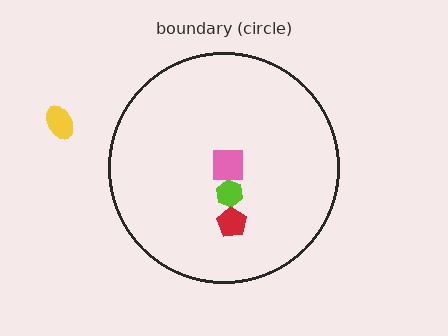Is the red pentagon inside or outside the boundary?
Inside.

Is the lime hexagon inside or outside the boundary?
Inside.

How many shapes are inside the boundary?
3 inside, 1 outside.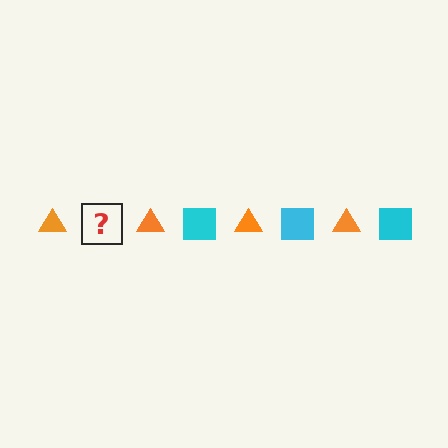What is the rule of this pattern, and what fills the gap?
The rule is that the pattern alternates between orange triangle and cyan square. The gap should be filled with a cyan square.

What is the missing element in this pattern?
The missing element is a cyan square.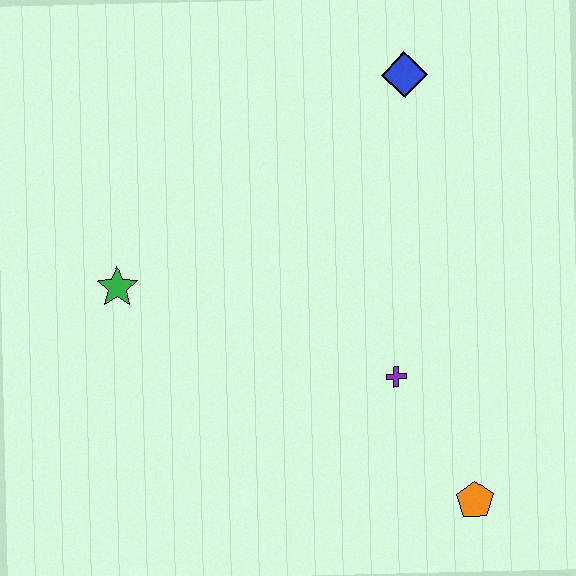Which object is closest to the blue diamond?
The purple cross is closest to the blue diamond.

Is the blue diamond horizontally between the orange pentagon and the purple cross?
Yes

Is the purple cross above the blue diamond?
No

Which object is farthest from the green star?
The orange pentagon is farthest from the green star.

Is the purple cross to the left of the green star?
No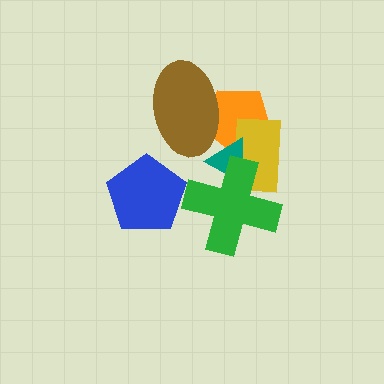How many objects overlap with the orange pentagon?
3 objects overlap with the orange pentagon.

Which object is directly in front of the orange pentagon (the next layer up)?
The yellow rectangle is directly in front of the orange pentagon.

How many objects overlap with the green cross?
2 objects overlap with the green cross.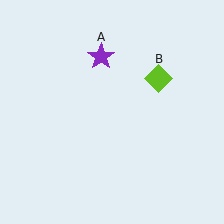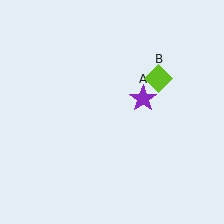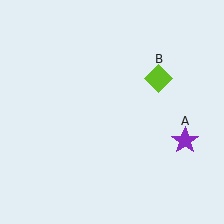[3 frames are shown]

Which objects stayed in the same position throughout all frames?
Lime diamond (object B) remained stationary.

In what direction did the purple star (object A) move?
The purple star (object A) moved down and to the right.